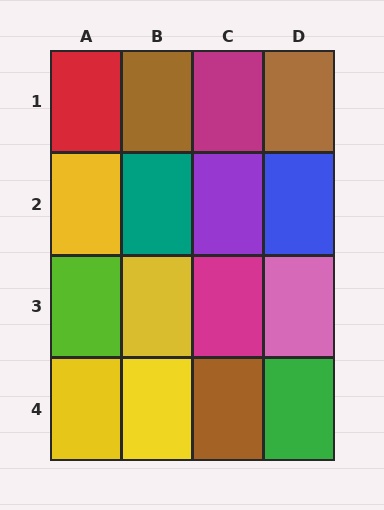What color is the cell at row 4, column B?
Yellow.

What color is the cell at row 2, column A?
Yellow.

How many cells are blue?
1 cell is blue.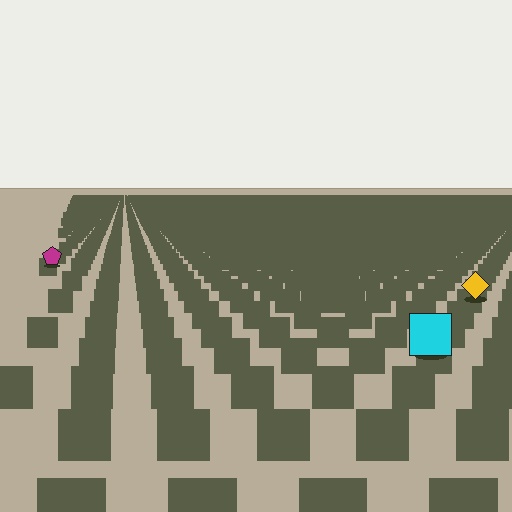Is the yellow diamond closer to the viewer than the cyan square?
No. The cyan square is closer — you can tell from the texture gradient: the ground texture is coarser near it.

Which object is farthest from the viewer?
The magenta pentagon is farthest from the viewer. It appears smaller and the ground texture around it is denser.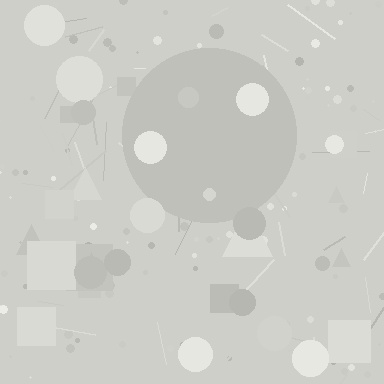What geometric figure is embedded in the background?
A circle is embedded in the background.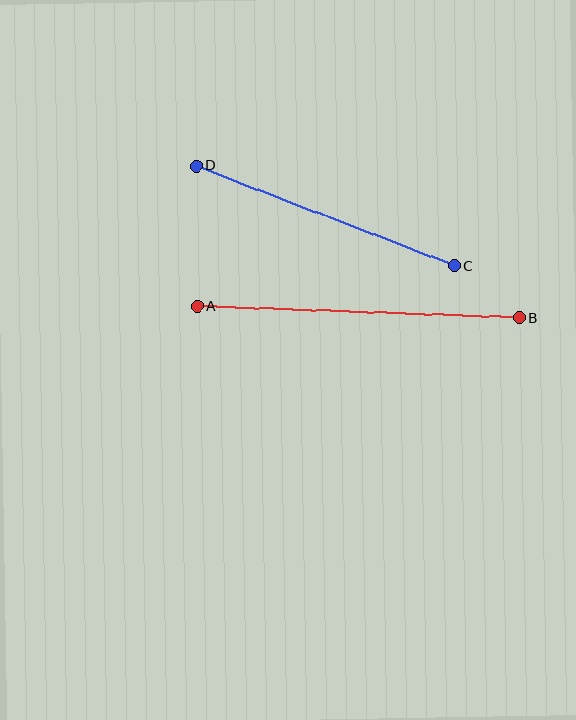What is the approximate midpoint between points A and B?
The midpoint is at approximately (358, 312) pixels.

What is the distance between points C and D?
The distance is approximately 278 pixels.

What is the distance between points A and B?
The distance is approximately 323 pixels.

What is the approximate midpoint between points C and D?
The midpoint is at approximately (325, 216) pixels.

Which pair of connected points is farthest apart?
Points A and B are farthest apart.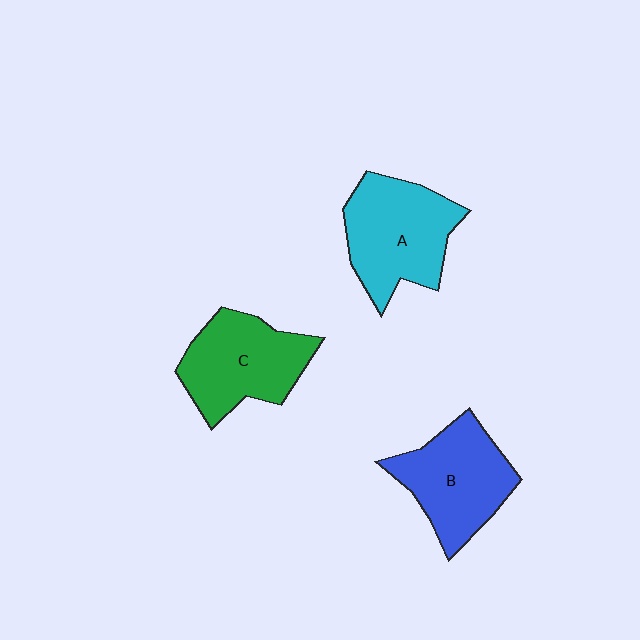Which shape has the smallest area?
Shape C (green).